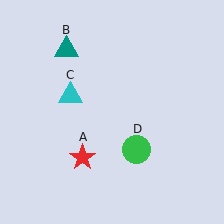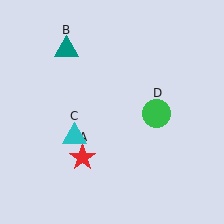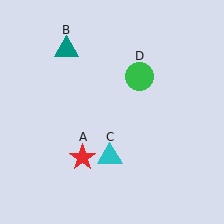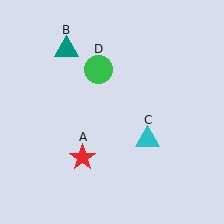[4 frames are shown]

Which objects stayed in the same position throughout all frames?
Red star (object A) and teal triangle (object B) remained stationary.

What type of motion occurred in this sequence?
The cyan triangle (object C), green circle (object D) rotated counterclockwise around the center of the scene.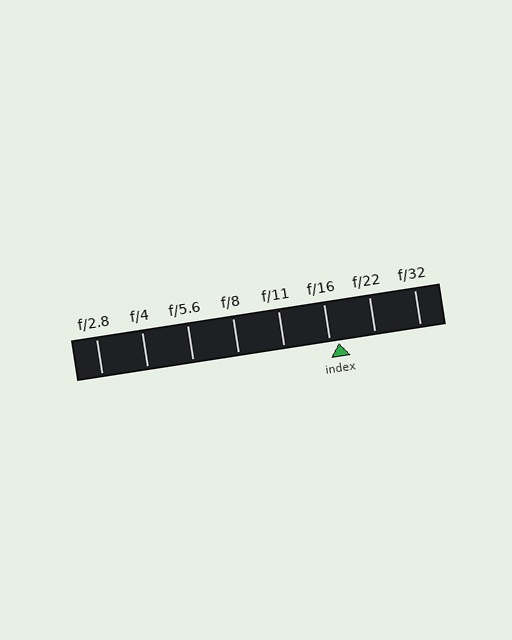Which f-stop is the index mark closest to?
The index mark is closest to f/16.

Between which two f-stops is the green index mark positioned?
The index mark is between f/16 and f/22.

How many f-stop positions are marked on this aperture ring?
There are 8 f-stop positions marked.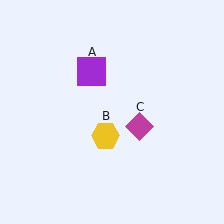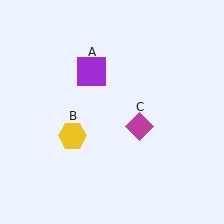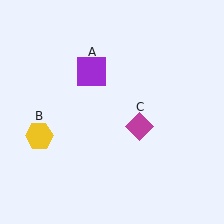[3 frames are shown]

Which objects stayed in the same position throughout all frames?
Purple square (object A) and magenta diamond (object C) remained stationary.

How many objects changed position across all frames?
1 object changed position: yellow hexagon (object B).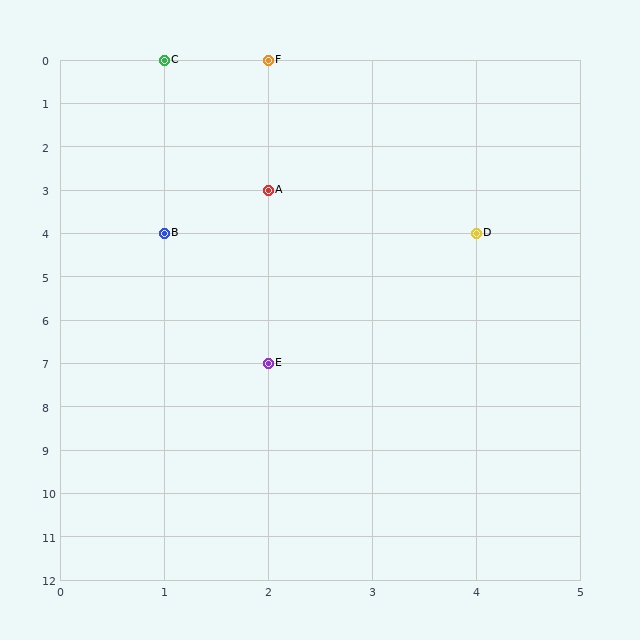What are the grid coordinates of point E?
Point E is at grid coordinates (2, 7).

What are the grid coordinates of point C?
Point C is at grid coordinates (1, 0).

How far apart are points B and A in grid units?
Points B and A are 1 column and 1 row apart (about 1.4 grid units diagonally).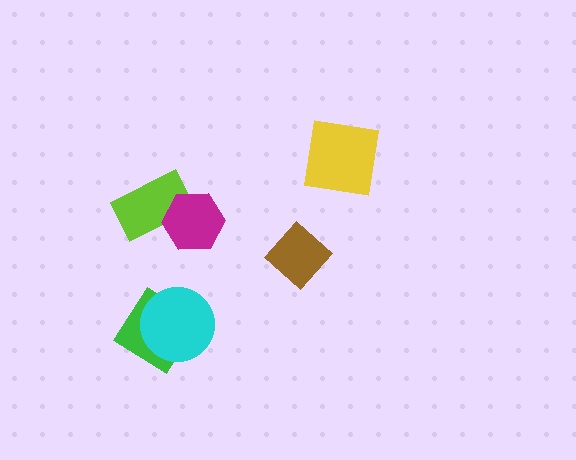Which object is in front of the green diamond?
The cyan circle is in front of the green diamond.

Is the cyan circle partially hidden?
No, no other shape covers it.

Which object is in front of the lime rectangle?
The magenta hexagon is in front of the lime rectangle.